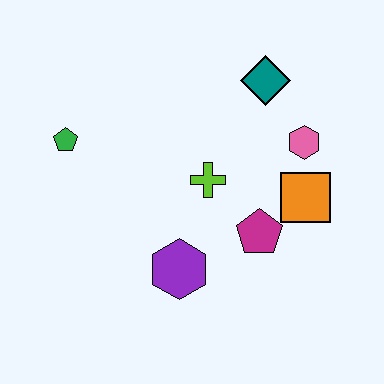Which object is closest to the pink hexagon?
The orange square is closest to the pink hexagon.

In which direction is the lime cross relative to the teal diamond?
The lime cross is below the teal diamond.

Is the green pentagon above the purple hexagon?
Yes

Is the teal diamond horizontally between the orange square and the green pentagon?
Yes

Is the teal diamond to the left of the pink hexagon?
Yes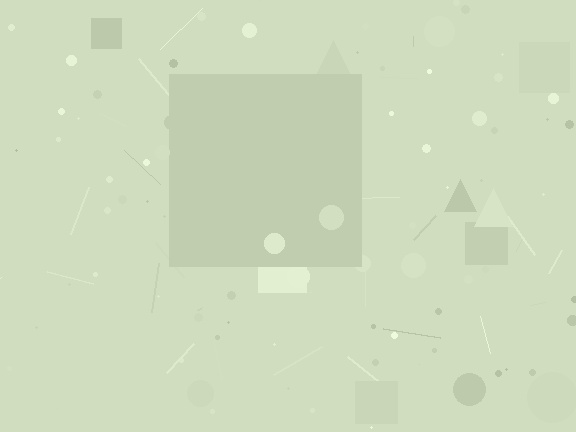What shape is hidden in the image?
A square is hidden in the image.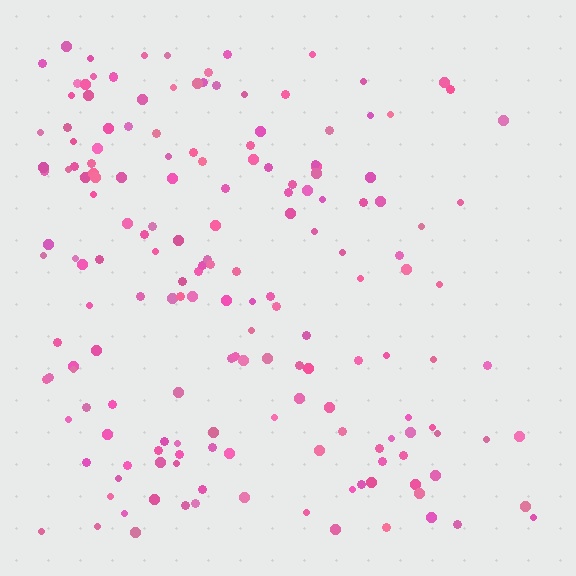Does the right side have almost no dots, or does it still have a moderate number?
Still a moderate number, just noticeably fewer than the left.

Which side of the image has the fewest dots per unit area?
The right.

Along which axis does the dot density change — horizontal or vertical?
Horizontal.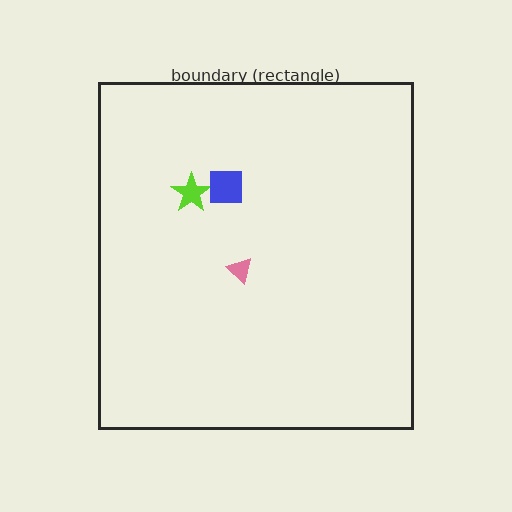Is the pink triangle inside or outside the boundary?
Inside.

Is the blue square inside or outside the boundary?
Inside.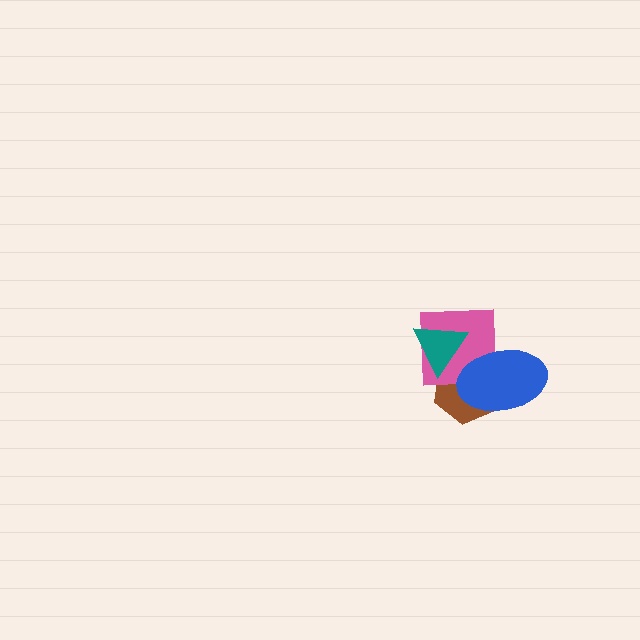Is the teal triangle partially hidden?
No, no other shape covers it.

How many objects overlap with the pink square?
3 objects overlap with the pink square.